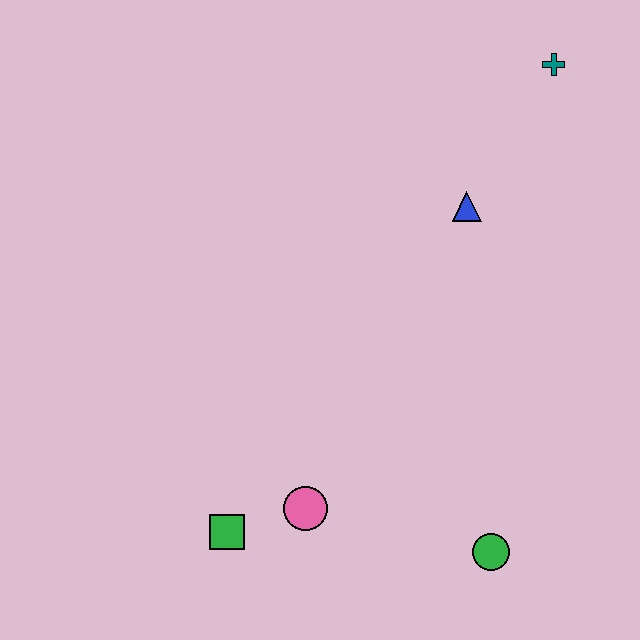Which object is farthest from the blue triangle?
The green square is farthest from the blue triangle.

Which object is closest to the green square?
The pink circle is closest to the green square.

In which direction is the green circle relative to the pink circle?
The green circle is to the right of the pink circle.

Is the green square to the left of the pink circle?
Yes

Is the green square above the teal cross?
No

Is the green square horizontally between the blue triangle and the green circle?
No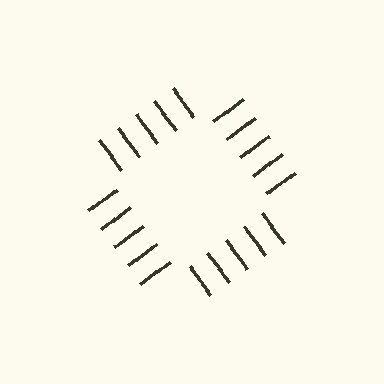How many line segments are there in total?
20 — 5 along each of the 4 edges.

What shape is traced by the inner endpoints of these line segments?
An illusory square — the line segments terminate on its edges but no continuous stroke is drawn.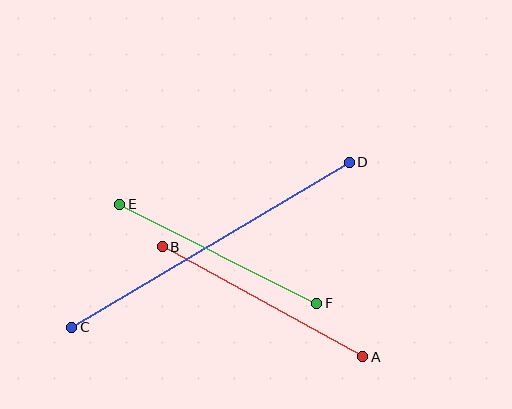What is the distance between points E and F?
The distance is approximately 220 pixels.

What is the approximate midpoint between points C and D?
The midpoint is at approximately (210, 245) pixels.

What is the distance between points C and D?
The distance is approximately 323 pixels.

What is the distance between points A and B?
The distance is approximately 229 pixels.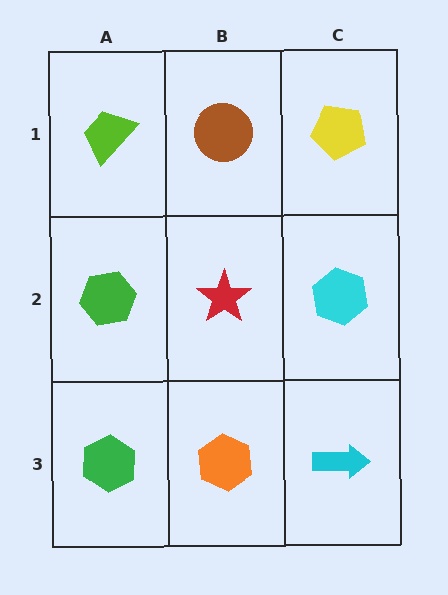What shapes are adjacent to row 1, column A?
A green hexagon (row 2, column A), a brown circle (row 1, column B).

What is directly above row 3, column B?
A red star.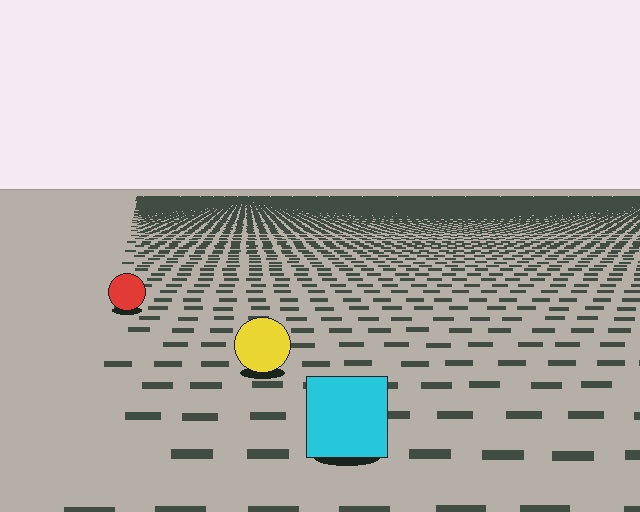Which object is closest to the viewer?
The cyan square is closest. The texture marks near it are larger and more spread out.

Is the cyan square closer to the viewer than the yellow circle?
Yes. The cyan square is closer — you can tell from the texture gradient: the ground texture is coarser near it.